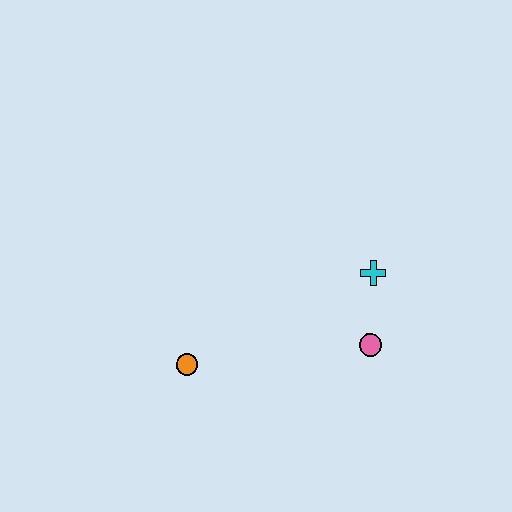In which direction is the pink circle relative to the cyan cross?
The pink circle is below the cyan cross.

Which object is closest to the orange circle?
The pink circle is closest to the orange circle.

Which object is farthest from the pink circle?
The orange circle is farthest from the pink circle.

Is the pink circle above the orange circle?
Yes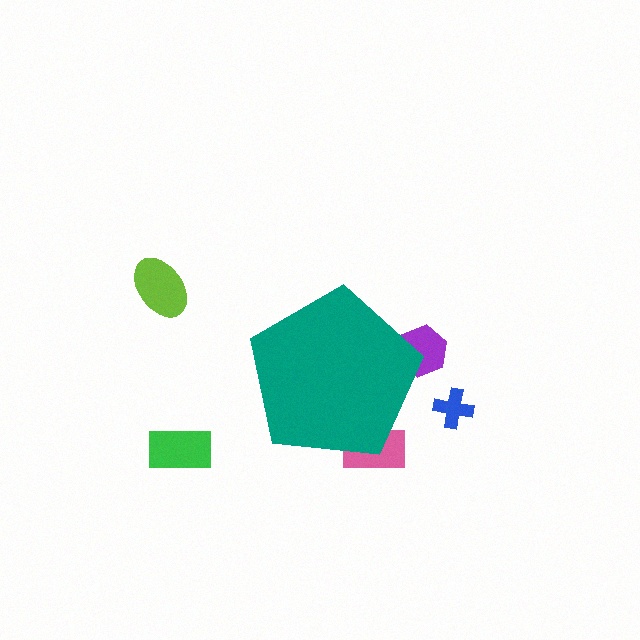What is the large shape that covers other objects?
A teal pentagon.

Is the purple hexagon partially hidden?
Yes, the purple hexagon is partially hidden behind the teal pentagon.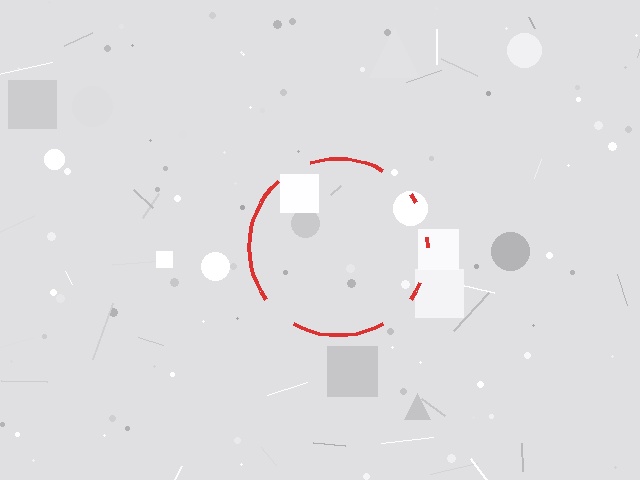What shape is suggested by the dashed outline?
The dashed outline suggests a circle.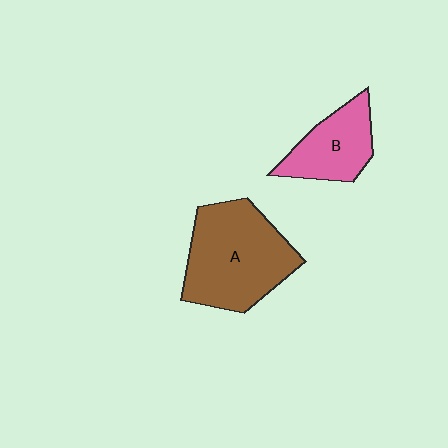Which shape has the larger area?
Shape A (brown).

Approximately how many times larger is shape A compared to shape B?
Approximately 1.8 times.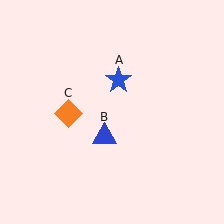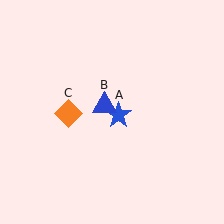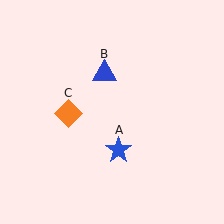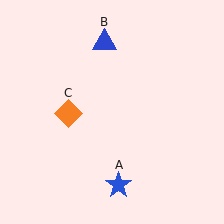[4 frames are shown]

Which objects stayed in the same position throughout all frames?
Orange diamond (object C) remained stationary.